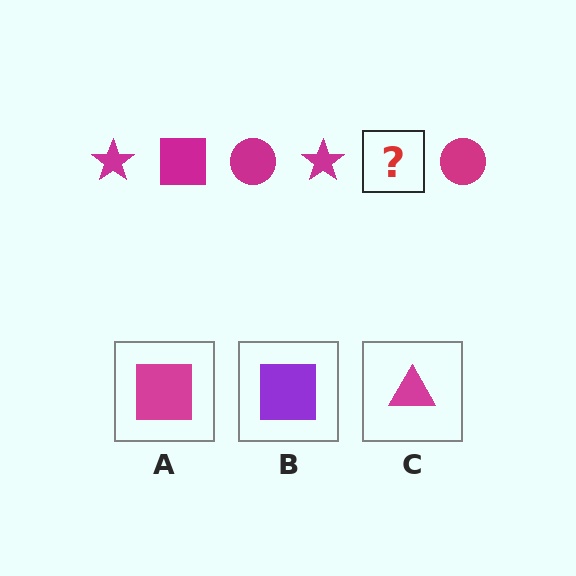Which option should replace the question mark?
Option A.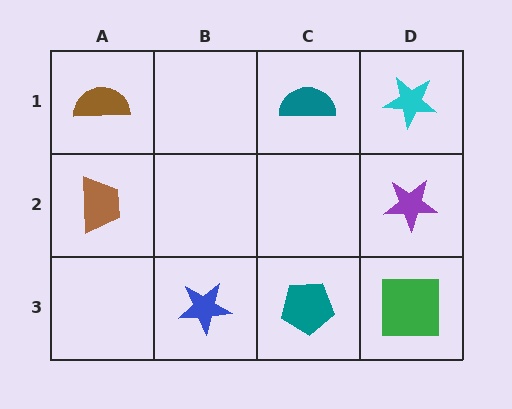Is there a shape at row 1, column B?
No, that cell is empty.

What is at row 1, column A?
A brown semicircle.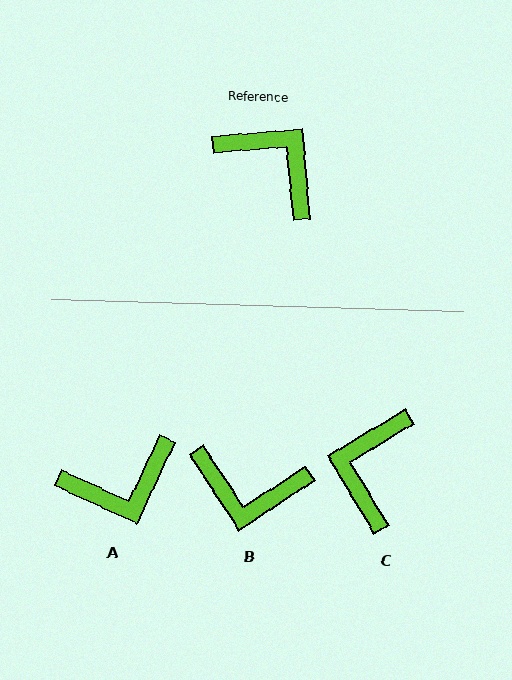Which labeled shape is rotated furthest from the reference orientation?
B, about 152 degrees away.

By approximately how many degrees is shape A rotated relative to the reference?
Approximately 120 degrees clockwise.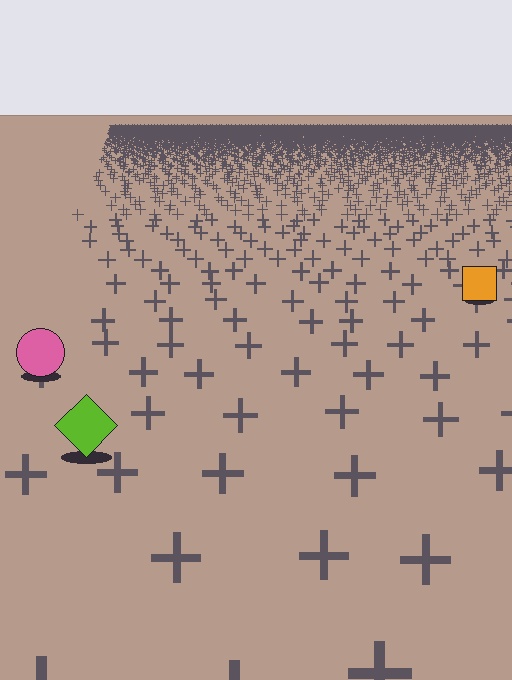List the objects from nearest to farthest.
From nearest to farthest: the lime diamond, the pink circle, the orange square.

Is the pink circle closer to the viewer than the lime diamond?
No. The lime diamond is closer — you can tell from the texture gradient: the ground texture is coarser near it.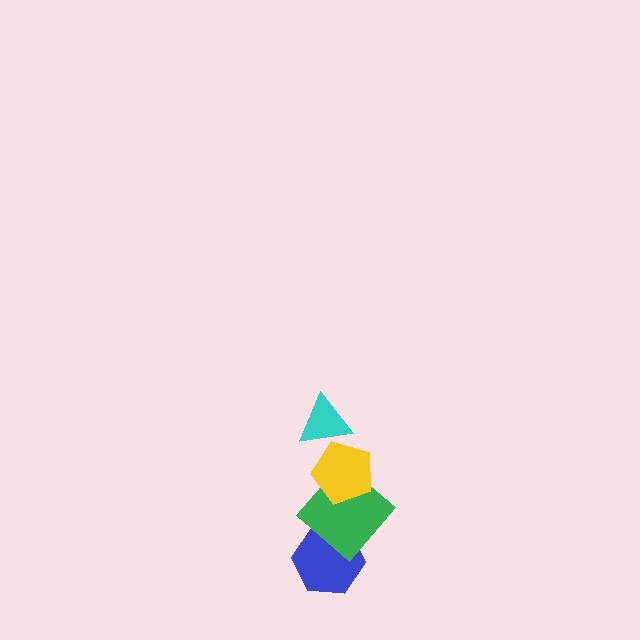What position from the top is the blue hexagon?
The blue hexagon is 4th from the top.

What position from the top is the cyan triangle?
The cyan triangle is 1st from the top.